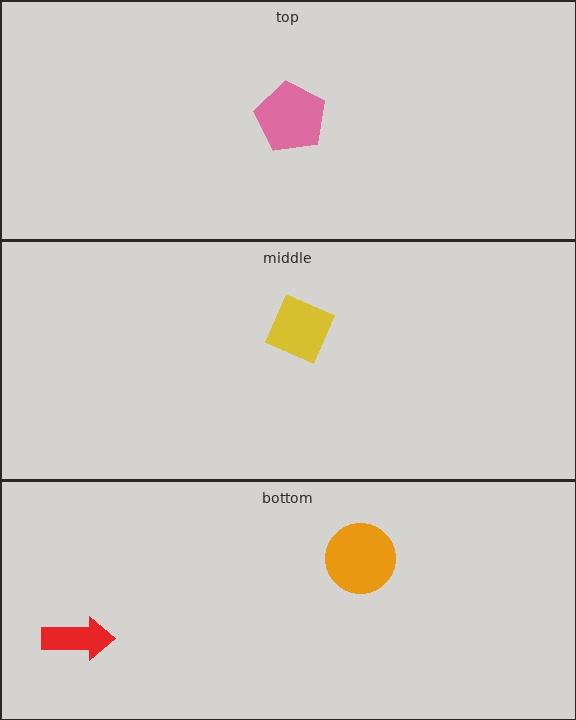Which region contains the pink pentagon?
The top region.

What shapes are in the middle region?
The yellow diamond.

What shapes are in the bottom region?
The red arrow, the orange circle.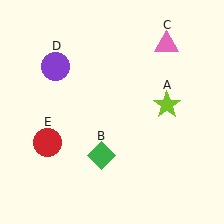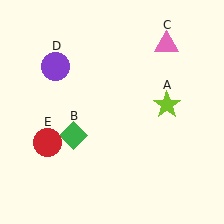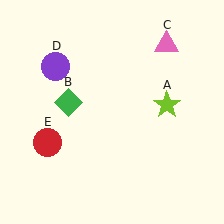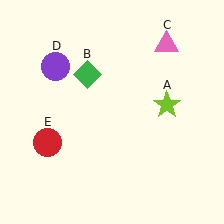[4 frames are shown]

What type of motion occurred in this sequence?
The green diamond (object B) rotated clockwise around the center of the scene.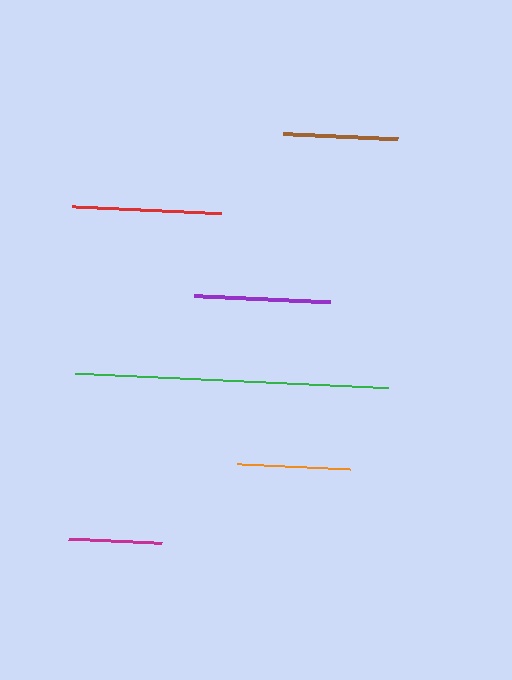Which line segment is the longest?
The green line is the longest at approximately 313 pixels.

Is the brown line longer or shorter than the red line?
The red line is longer than the brown line.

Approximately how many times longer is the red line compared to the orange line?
The red line is approximately 1.3 times the length of the orange line.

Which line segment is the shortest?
The magenta line is the shortest at approximately 93 pixels.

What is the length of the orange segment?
The orange segment is approximately 113 pixels long.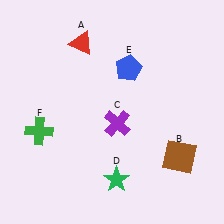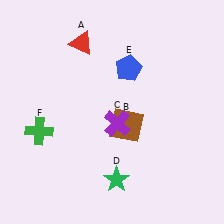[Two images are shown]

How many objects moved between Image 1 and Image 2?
1 object moved between the two images.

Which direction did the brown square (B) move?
The brown square (B) moved left.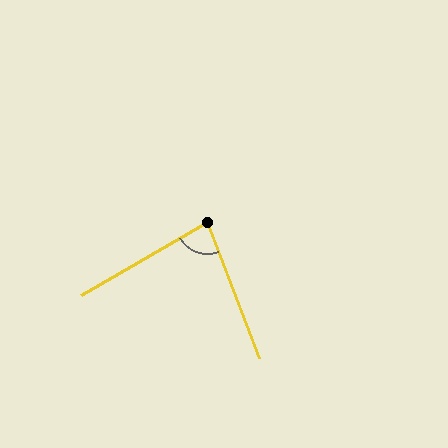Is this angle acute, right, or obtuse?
It is acute.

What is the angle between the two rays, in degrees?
Approximately 81 degrees.